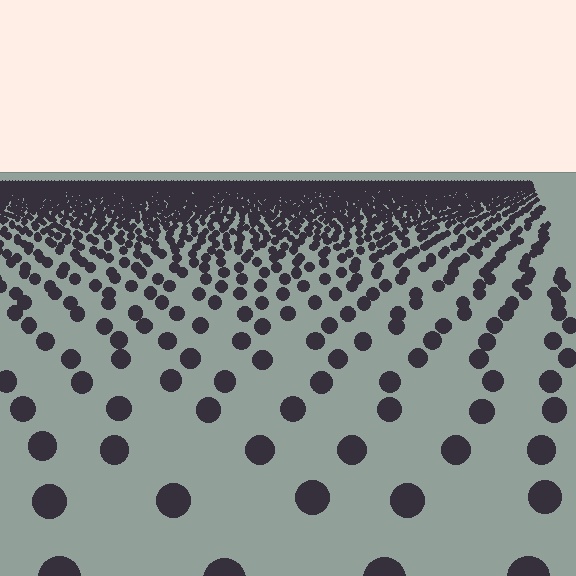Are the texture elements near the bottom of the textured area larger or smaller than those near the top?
Larger. Near the bottom, elements are closer to the viewer and appear at a bigger on-screen size.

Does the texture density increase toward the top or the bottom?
Density increases toward the top.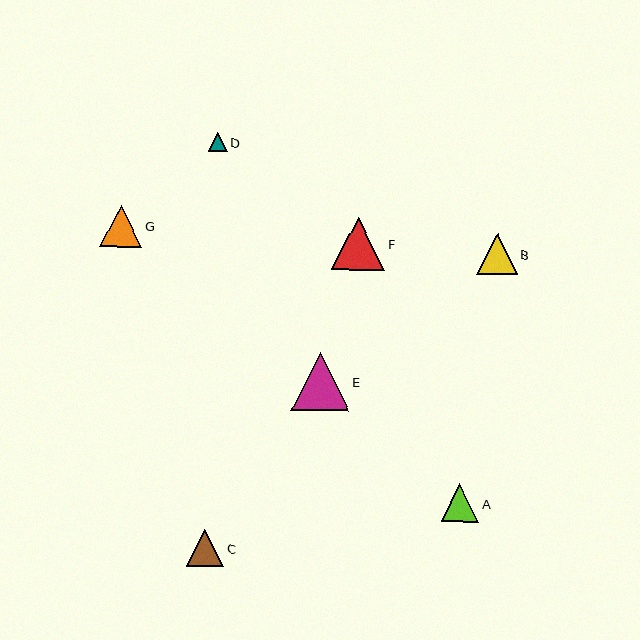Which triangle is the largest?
Triangle E is the largest with a size of approximately 58 pixels.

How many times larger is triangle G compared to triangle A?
Triangle G is approximately 1.1 times the size of triangle A.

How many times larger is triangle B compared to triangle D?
Triangle B is approximately 2.1 times the size of triangle D.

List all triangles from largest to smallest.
From largest to smallest: E, F, G, B, A, C, D.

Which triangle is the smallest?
Triangle D is the smallest with a size of approximately 19 pixels.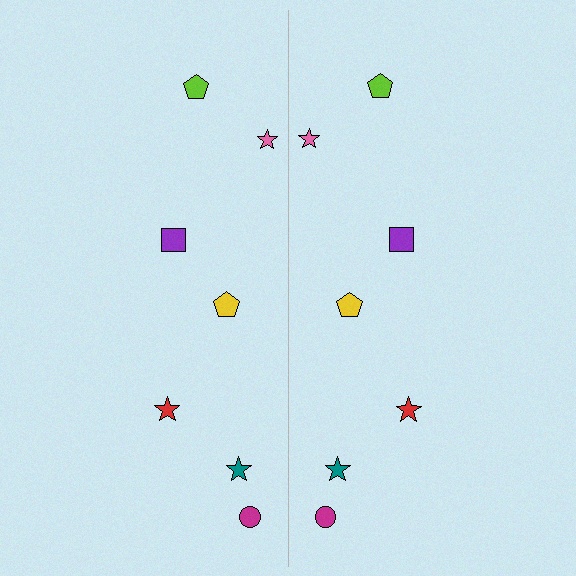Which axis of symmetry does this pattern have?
The pattern has a vertical axis of symmetry running through the center of the image.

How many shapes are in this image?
There are 14 shapes in this image.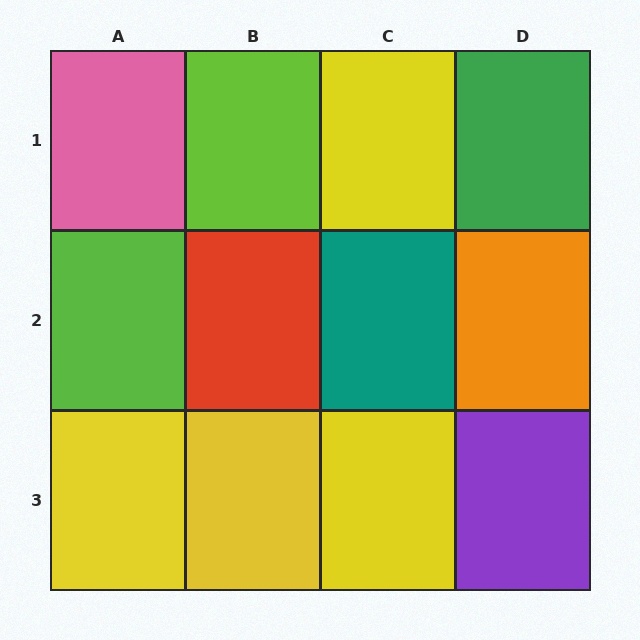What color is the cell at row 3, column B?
Yellow.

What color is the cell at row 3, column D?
Purple.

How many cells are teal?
1 cell is teal.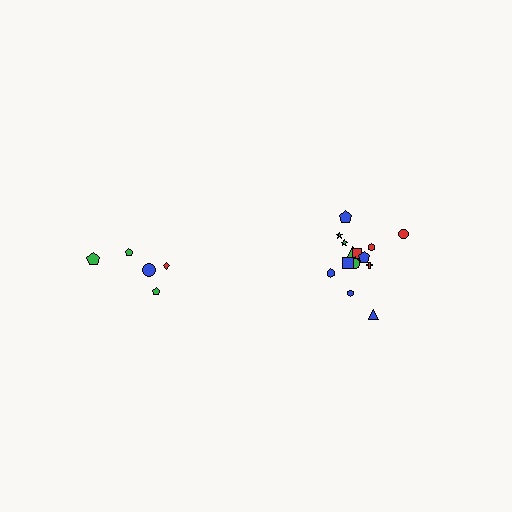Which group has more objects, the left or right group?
The right group.